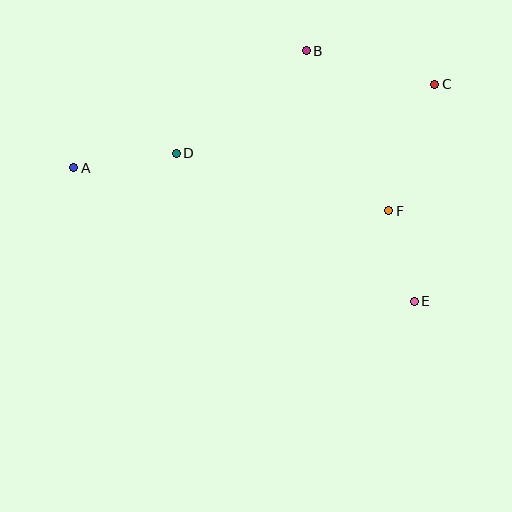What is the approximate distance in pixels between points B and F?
The distance between B and F is approximately 180 pixels.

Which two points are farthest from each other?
Points A and C are farthest from each other.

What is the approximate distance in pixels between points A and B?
The distance between A and B is approximately 260 pixels.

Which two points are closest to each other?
Points E and F are closest to each other.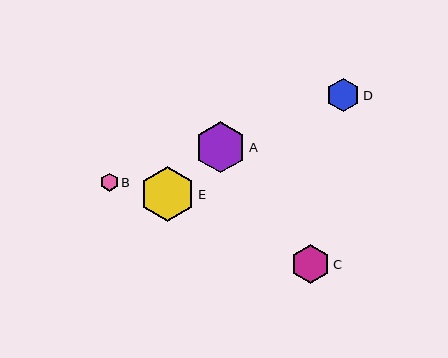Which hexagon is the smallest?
Hexagon B is the smallest with a size of approximately 18 pixels.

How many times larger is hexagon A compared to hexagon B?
Hexagon A is approximately 2.8 times the size of hexagon B.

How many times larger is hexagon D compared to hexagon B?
Hexagon D is approximately 1.9 times the size of hexagon B.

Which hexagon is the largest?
Hexagon E is the largest with a size of approximately 55 pixels.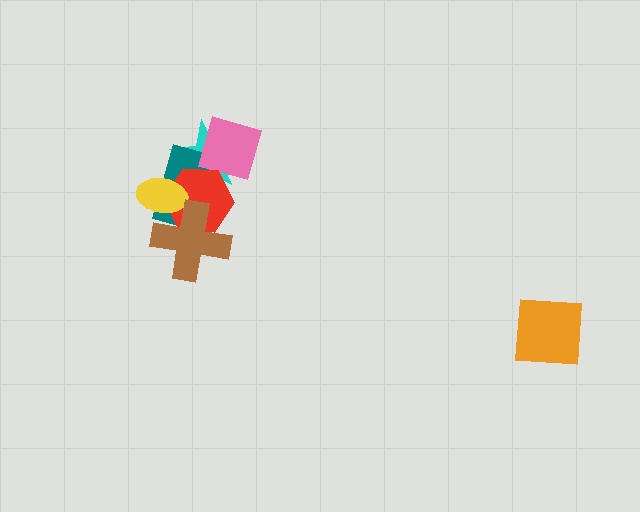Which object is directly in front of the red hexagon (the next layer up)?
The yellow ellipse is directly in front of the red hexagon.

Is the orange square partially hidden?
No, no other shape covers it.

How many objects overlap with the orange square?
0 objects overlap with the orange square.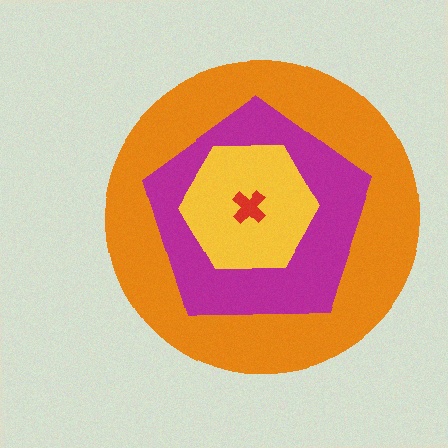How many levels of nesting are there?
4.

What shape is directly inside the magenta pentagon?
The yellow hexagon.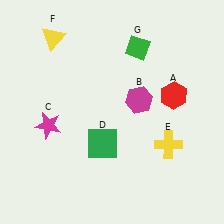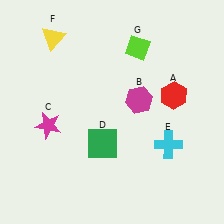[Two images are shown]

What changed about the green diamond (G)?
In Image 1, G is green. In Image 2, it changed to lime.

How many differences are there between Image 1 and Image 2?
There are 2 differences between the two images.